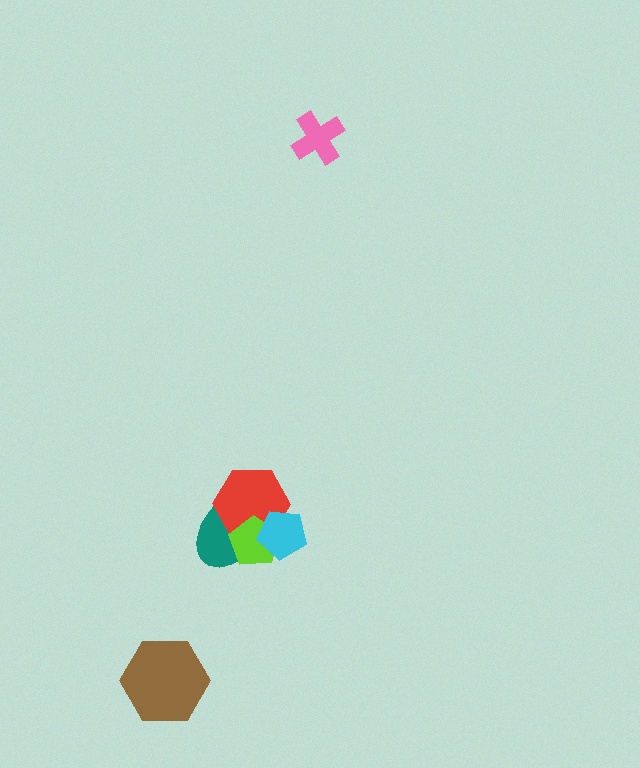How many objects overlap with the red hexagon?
3 objects overlap with the red hexagon.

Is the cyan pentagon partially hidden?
No, no other shape covers it.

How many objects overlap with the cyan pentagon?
3 objects overlap with the cyan pentagon.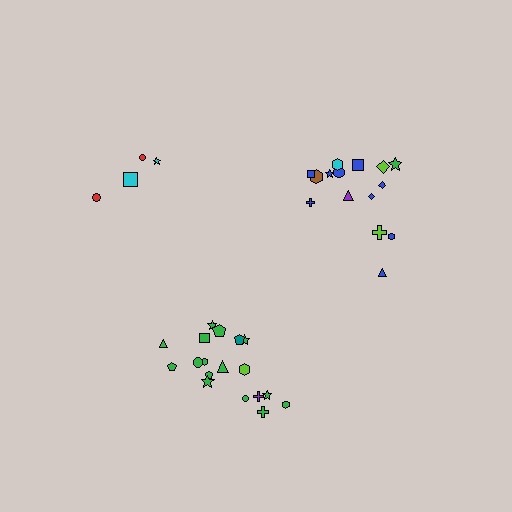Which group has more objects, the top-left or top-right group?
The top-right group.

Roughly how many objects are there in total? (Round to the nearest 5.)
Roughly 35 objects in total.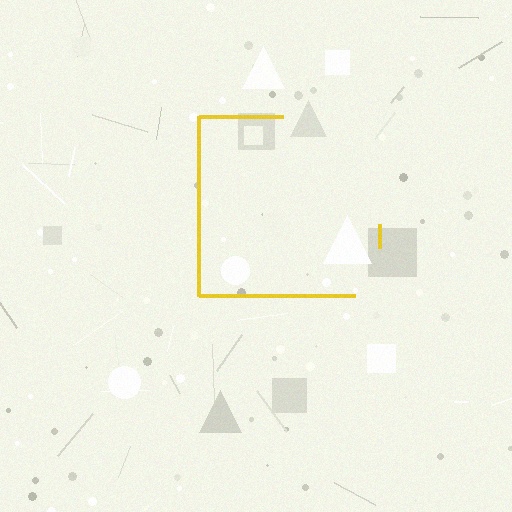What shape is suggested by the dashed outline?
The dashed outline suggests a square.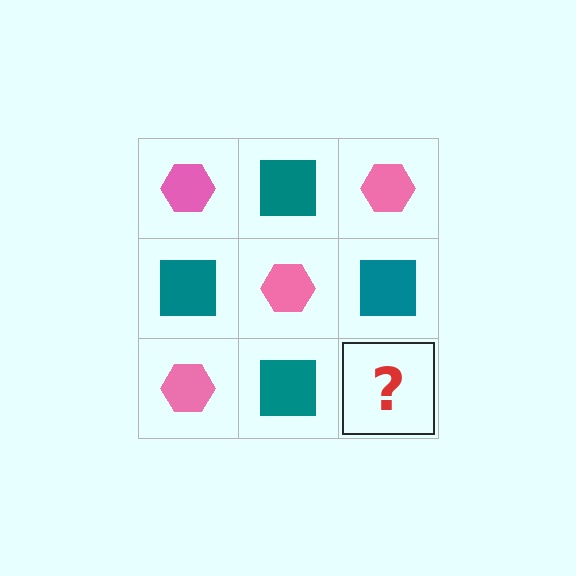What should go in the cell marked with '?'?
The missing cell should contain a pink hexagon.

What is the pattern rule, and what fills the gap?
The rule is that it alternates pink hexagon and teal square in a checkerboard pattern. The gap should be filled with a pink hexagon.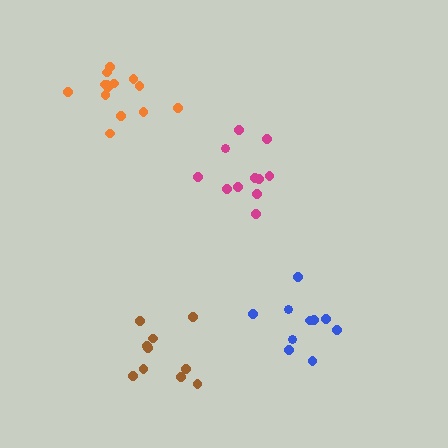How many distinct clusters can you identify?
There are 4 distinct clusters.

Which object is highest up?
The orange cluster is topmost.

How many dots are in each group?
Group 1: 11 dots, Group 2: 14 dots, Group 3: 10 dots, Group 4: 10 dots (45 total).